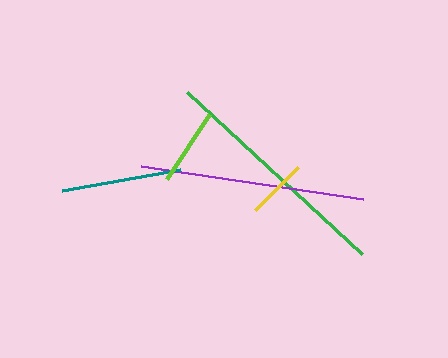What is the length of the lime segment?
The lime segment is approximately 78 pixels long.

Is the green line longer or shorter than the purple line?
The green line is longer than the purple line.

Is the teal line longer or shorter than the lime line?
The teal line is longer than the lime line.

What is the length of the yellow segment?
The yellow segment is approximately 61 pixels long.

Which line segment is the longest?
The green line is the longest at approximately 238 pixels.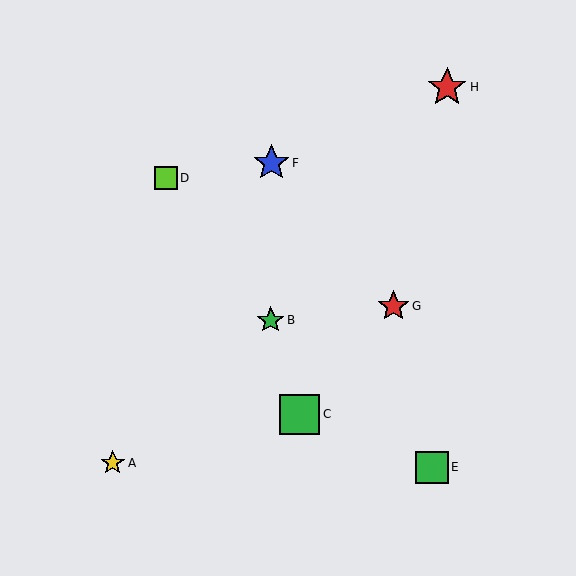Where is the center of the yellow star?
The center of the yellow star is at (113, 463).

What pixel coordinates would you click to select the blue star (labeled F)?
Click at (271, 163) to select the blue star F.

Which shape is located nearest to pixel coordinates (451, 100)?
The red star (labeled H) at (447, 87) is nearest to that location.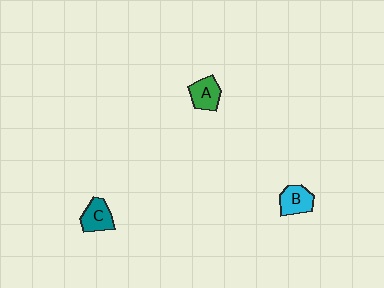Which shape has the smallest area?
Shape A (green).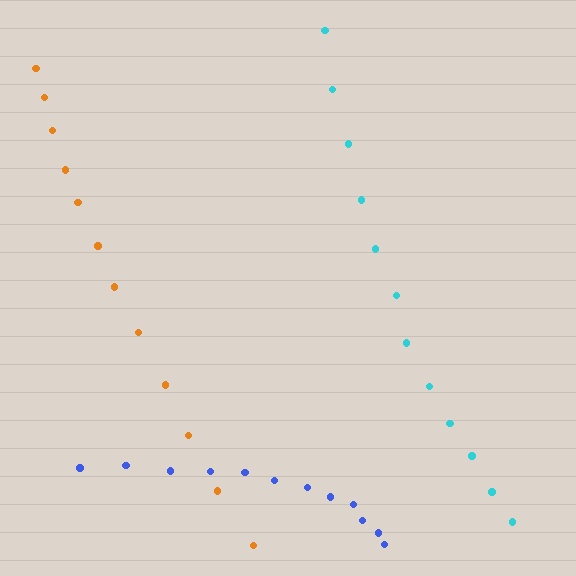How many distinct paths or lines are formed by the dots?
There are 3 distinct paths.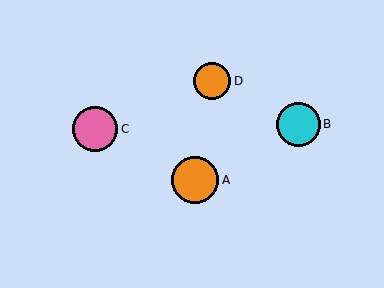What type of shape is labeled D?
Shape D is an orange circle.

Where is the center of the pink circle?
The center of the pink circle is at (95, 129).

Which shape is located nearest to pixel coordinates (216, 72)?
The orange circle (labeled D) at (212, 81) is nearest to that location.